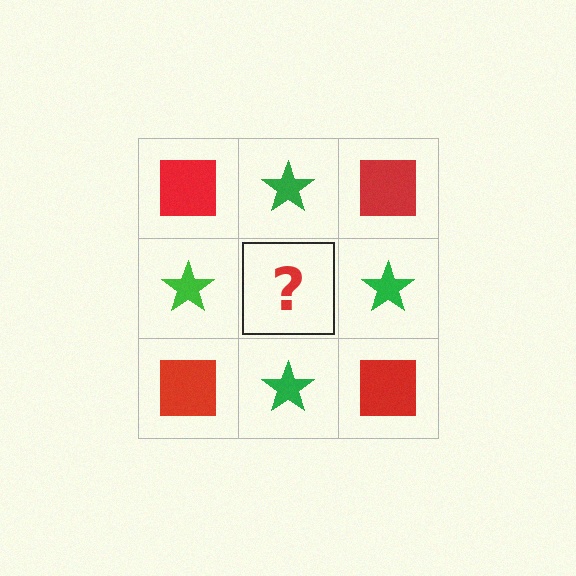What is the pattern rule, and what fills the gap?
The rule is that it alternates red square and green star in a checkerboard pattern. The gap should be filled with a red square.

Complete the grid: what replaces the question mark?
The question mark should be replaced with a red square.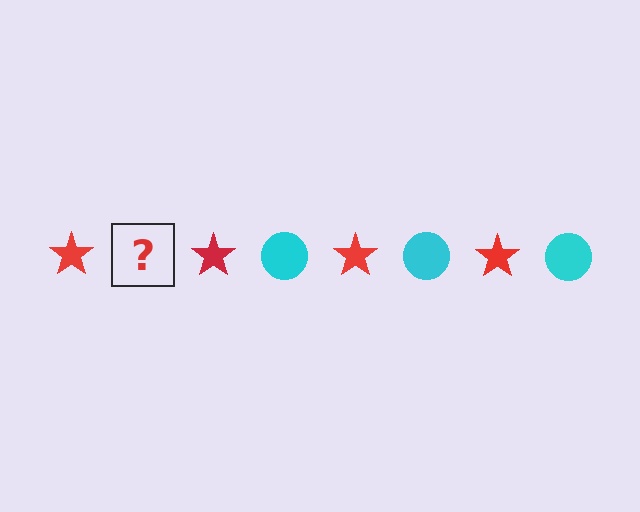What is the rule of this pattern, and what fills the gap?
The rule is that the pattern alternates between red star and cyan circle. The gap should be filled with a cyan circle.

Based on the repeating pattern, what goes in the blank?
The blank should be a cyan circle.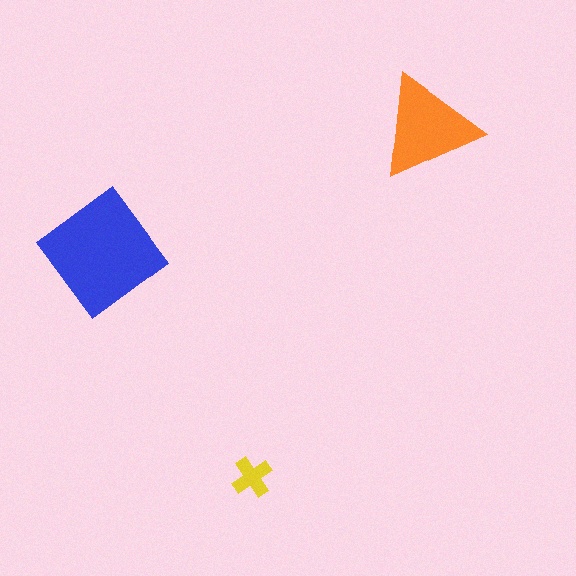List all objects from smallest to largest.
The yellow cross, the orange triangle, the blue diamond.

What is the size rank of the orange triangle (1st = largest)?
2nd.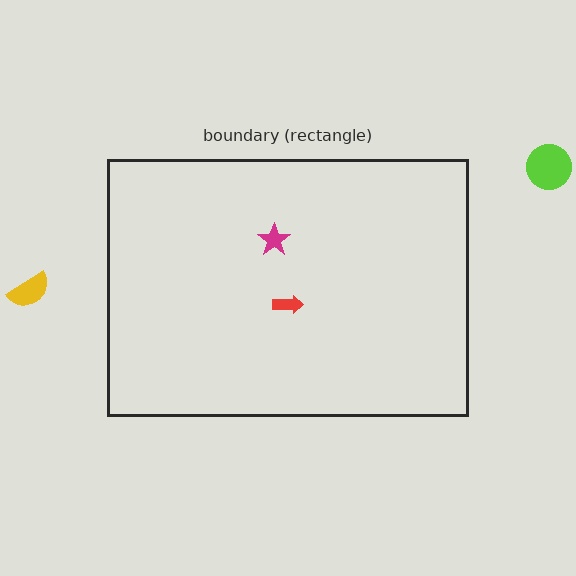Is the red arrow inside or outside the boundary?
Inside.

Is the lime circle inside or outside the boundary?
Outside.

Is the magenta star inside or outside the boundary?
Inside.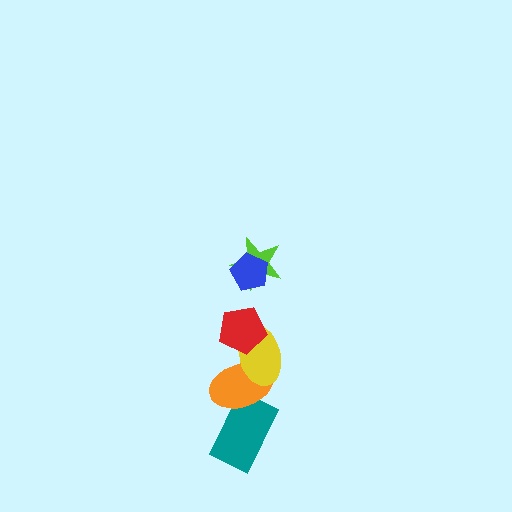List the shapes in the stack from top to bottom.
From top to bottom: the blue pentagon, the lime star, the red pentagon, the yellow ellipse, the orange ellipse, the teal rectangle.